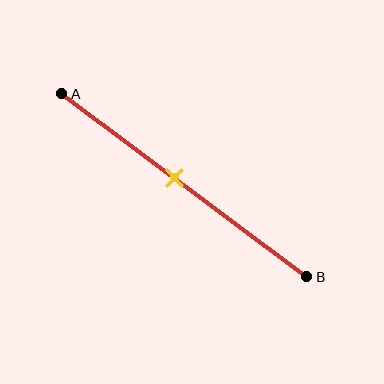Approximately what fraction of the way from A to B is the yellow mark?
The yellow mark is approximately 45% of the way from A to B.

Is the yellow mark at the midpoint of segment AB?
No, the mark is at about 45% from A, not at the 50% midpoint.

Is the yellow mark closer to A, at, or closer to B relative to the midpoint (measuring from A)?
The yellow mark is closer to point A than the midpoint of segment AB.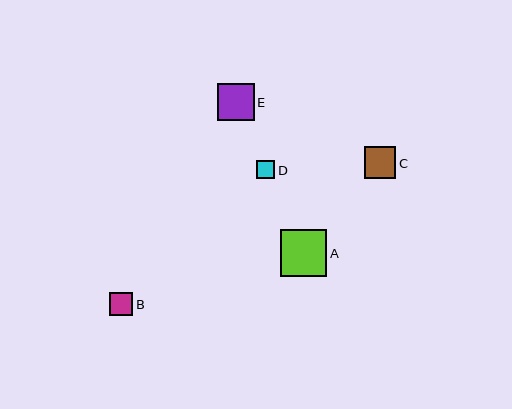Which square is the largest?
Square A is the largest with a size of approximately 47 pixels.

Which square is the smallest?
Square D is the smallest with a size of approximately 18 pixels.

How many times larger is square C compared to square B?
Square C is approximately 1.4 times the size of square B.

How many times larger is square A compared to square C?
Square A is approximately 1.5 times the size of square C.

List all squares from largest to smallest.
From largest to smallest: A, E, C, B, D.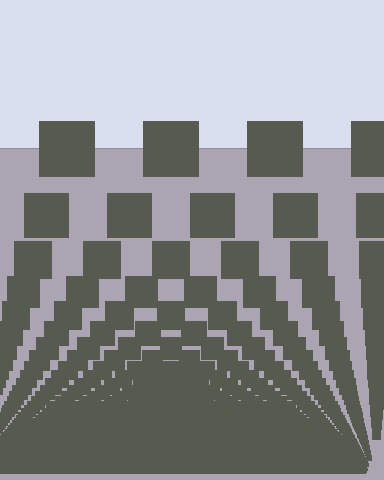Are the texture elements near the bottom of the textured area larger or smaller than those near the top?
Smaller. The gradient is inverted — elements near the bottom are smaller and denser.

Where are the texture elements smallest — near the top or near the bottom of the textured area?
Near the bottom.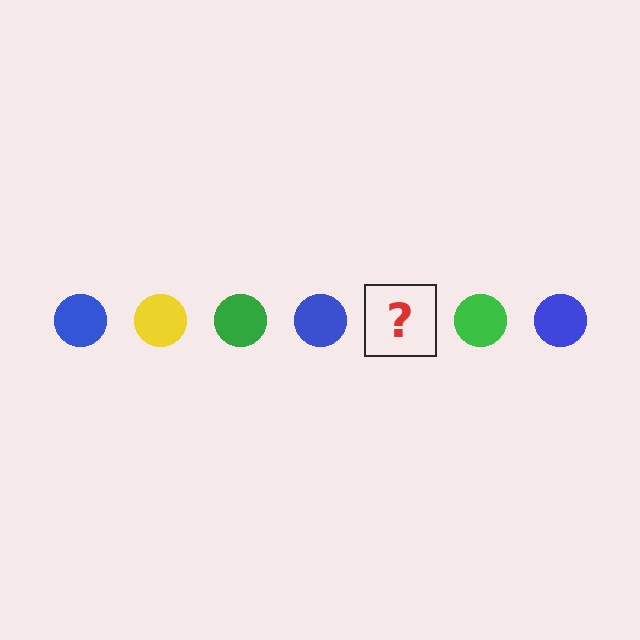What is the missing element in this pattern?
The missing element is a yellow circle.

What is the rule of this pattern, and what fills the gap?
The rule is that the pattern cycles through blue, yellow, green circles. The gap should be filled with a yellow circle.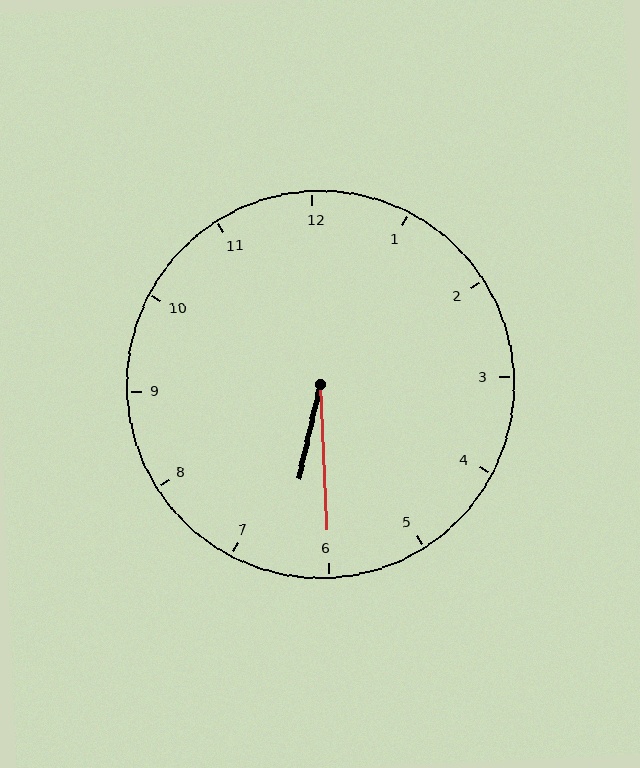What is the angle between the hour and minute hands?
Approximately 15 degrees.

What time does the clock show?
6:30.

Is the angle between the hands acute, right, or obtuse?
It is acute.